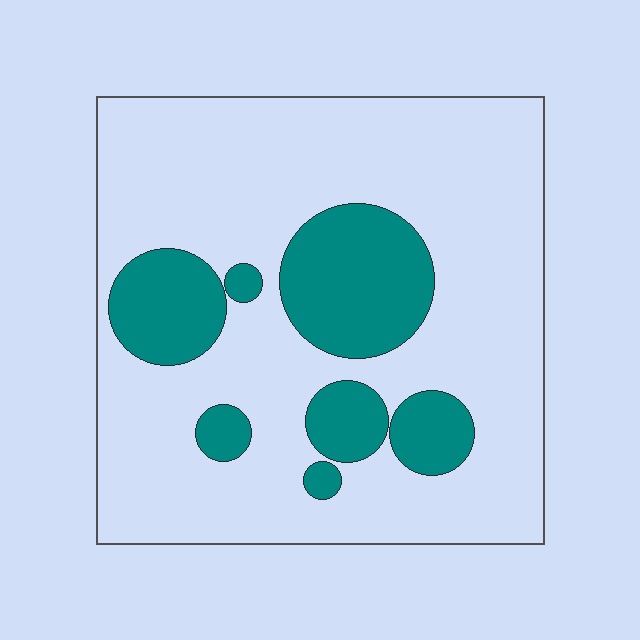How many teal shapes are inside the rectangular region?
7.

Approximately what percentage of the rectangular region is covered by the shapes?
Approximately 25%.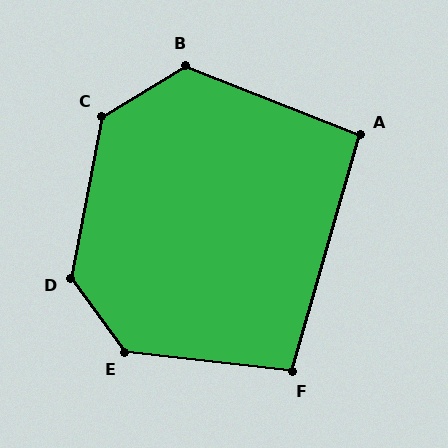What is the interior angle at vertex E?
Approximately 132 degrees (obtuse).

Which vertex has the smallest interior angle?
A, at approximately 96 degrees.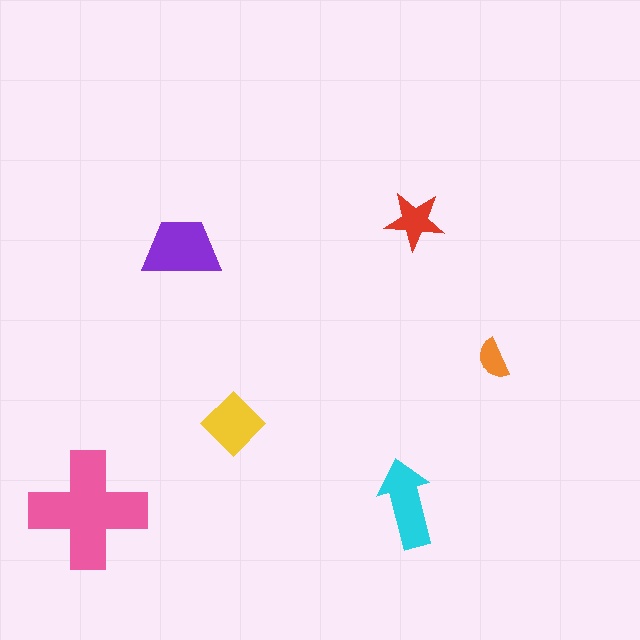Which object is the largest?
The pink cross.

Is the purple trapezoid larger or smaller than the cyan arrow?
Larger.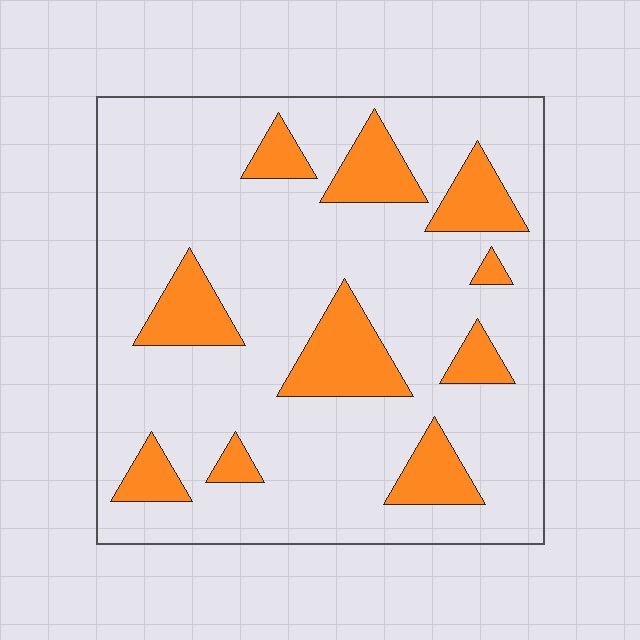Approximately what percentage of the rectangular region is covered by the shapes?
Approximately 20%.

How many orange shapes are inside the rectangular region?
10.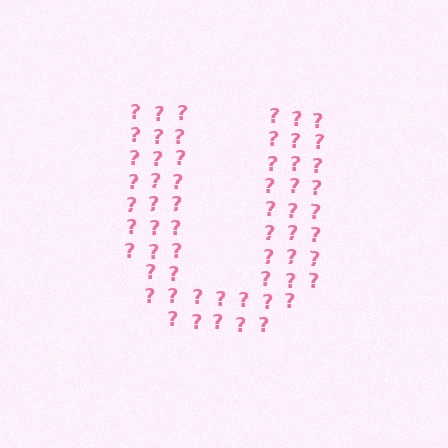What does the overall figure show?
The overall figure shows the letter U.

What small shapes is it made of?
It is made of small question marks.